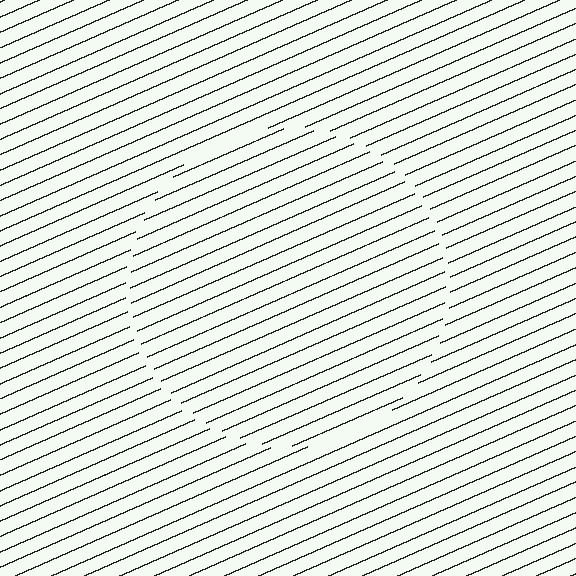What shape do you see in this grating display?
An illusory circle. The interior of the shape contains the same grating, shifted by half a period — the contour is defined by the phase discontinuity where line-ends from the inner and outer gratings abut.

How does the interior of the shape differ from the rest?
The interior of the shape contains the same grating, shifted by half a period — the contour is defined by the phase discontinuity where line-ends from the inner and outer gratings abut.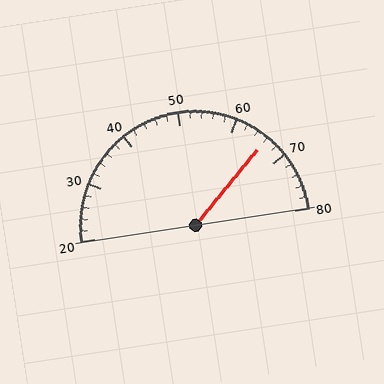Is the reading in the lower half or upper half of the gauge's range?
The reading is in the upper half of the range (20 to 80).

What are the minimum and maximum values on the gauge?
The gauge ranges from 20 to 80.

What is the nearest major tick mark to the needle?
The nearest major tick mark is 70.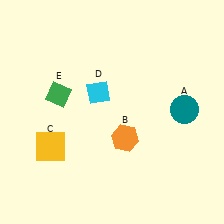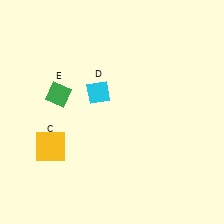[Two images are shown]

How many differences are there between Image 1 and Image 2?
There are 2 differences between the two images.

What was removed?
The teal circle (A), the orange hexagon (B) were removed in Image 2.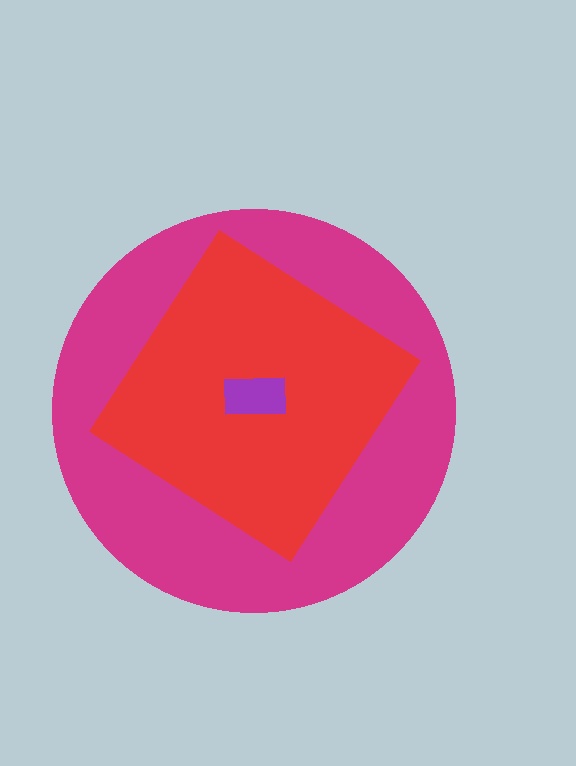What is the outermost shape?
The magenta circle.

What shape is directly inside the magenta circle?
The red diamond.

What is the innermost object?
The purple rectangle.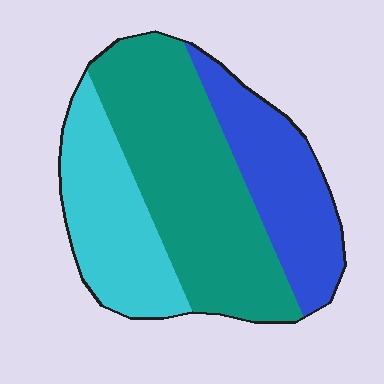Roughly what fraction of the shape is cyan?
Cyan covers around 25% of the shape.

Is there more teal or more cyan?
Teal.